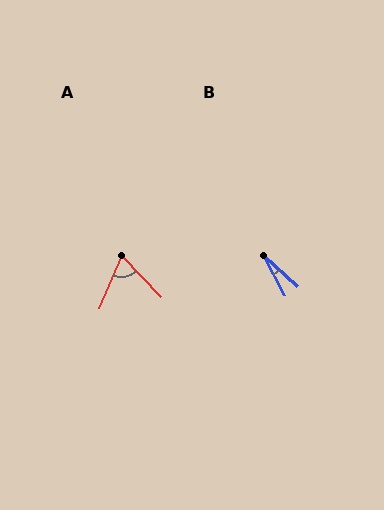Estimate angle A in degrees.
Approximately 67 degrees.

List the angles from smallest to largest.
B (20°), A (67°).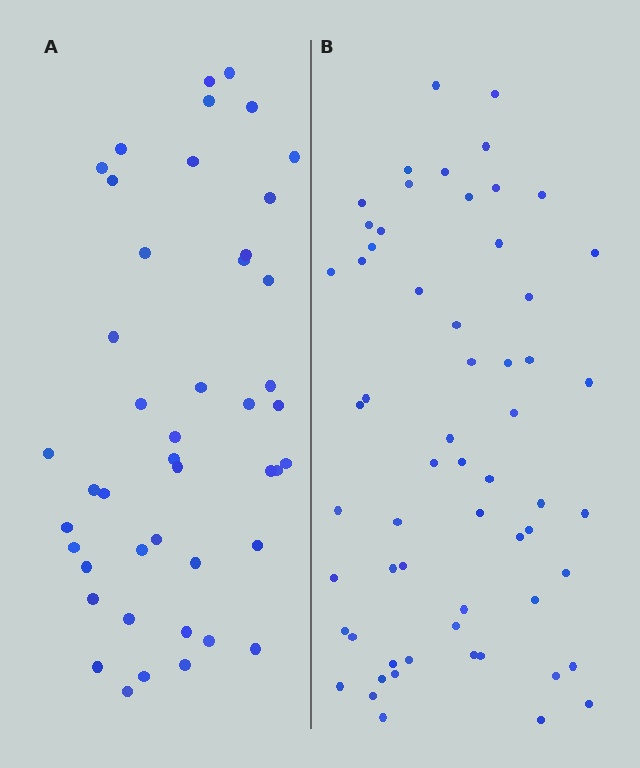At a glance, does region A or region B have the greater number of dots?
Region B (the right region) has more dots.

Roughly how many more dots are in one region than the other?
Region B has approximately 15 more dots than region A.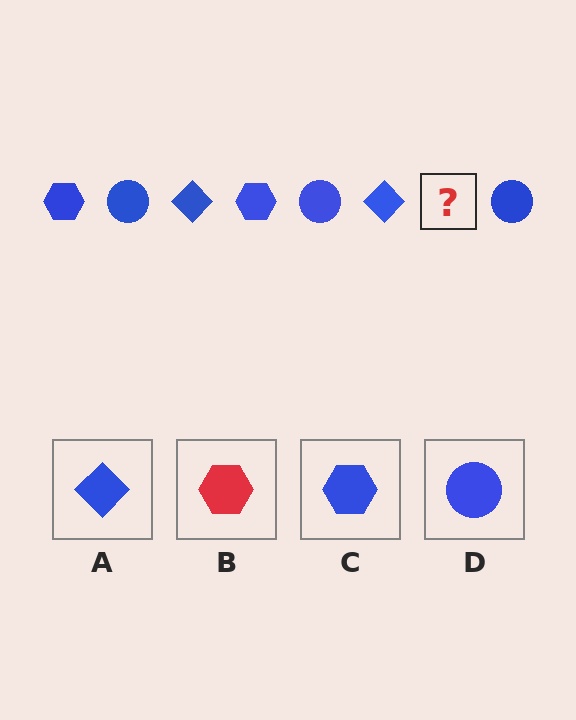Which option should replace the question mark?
Option C.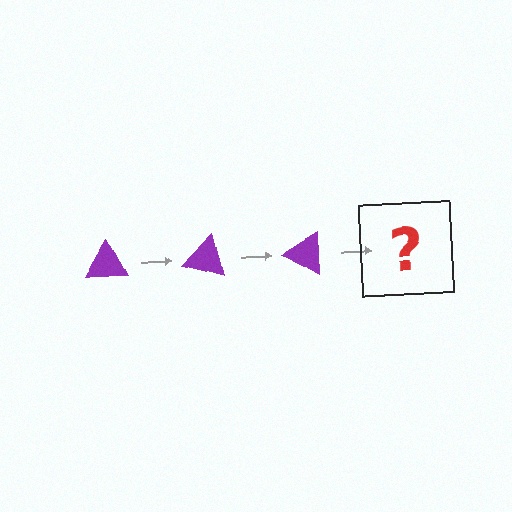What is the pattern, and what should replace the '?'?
The pattern is that the triangle rotates 15 degrees each step. The '?' should be a purple triangle rotated 45 degrees.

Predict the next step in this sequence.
The next step is a purple triangle rotated 45 degrees.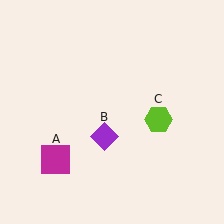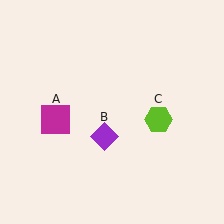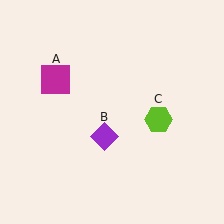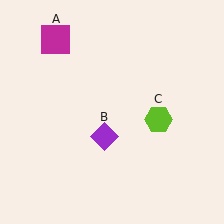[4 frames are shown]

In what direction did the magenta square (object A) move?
The magenta square (object A) moved up.